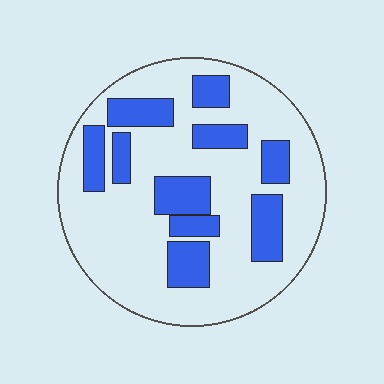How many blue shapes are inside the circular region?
10.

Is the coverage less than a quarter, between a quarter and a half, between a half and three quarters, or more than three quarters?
Between a quarter and a half.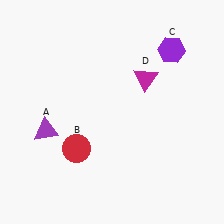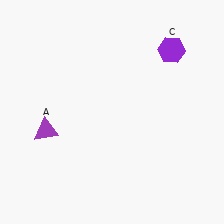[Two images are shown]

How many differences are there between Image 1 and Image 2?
There are 2 differences between the two images.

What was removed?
The red circle (B), the magenta triangle (D) were removed in Image 2.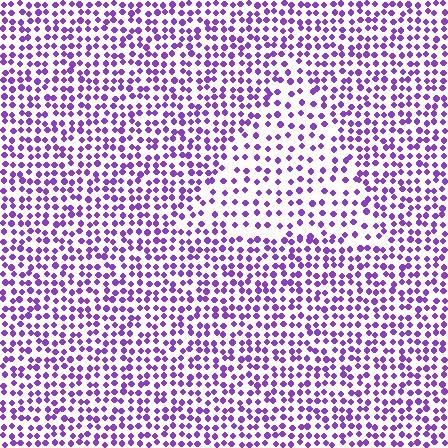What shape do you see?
I see a triangle.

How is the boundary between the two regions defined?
The boundary is defined by a change in element density (approximately 1.7x ratio). All elements are the same color, size, and shape.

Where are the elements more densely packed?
The elements are more densely packed outside the triangle boundary.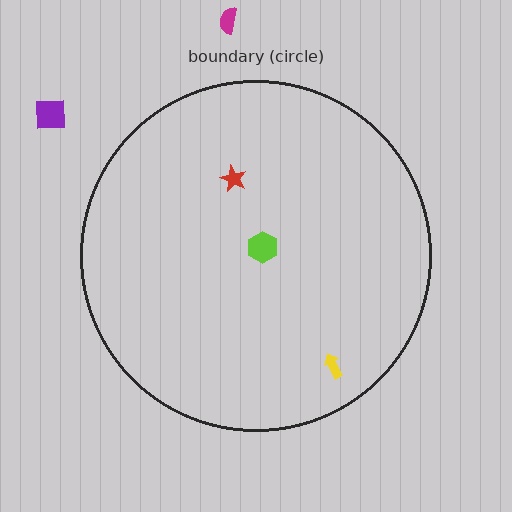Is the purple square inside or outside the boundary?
Outside.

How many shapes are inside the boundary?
3 inside, 2 outside.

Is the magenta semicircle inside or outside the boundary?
Outside.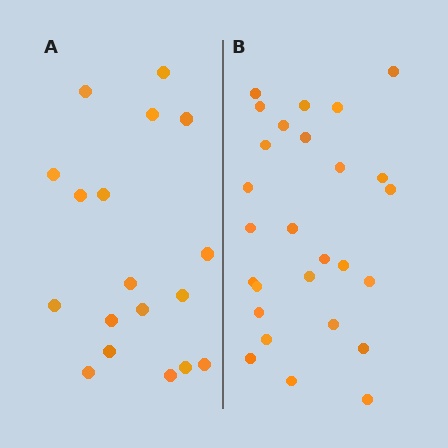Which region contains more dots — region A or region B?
Region B (the right region) has more dots.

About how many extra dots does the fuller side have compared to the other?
Region B has roughly 8 or so more dots than region A.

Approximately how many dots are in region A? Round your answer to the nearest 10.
About 20 dots. (The exact count is 18, which rounds to 20.)